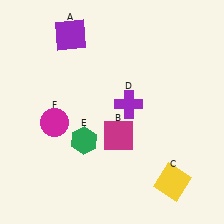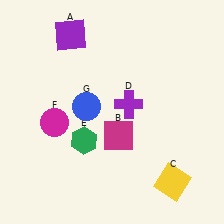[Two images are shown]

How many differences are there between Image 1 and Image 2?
There is 1 difference between the two images.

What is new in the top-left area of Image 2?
A blue circle (G) was added in the top-left area of Image 2.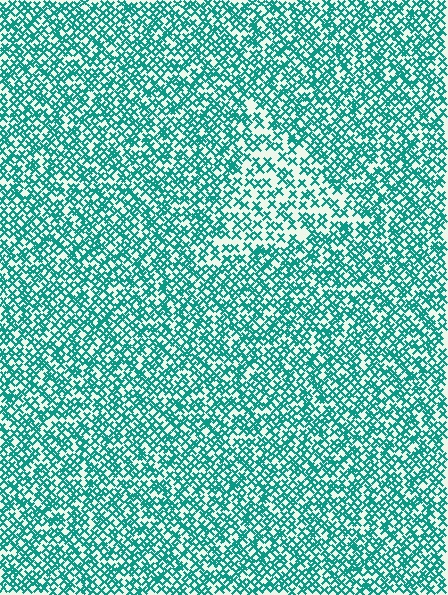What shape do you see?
I see a triangle.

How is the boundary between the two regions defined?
The boundary is defined by a change in element density (approximately 1.8x ratio). All elements are the same color, size, and shape.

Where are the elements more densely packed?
The elements are more densely packed outside the triangle boundary.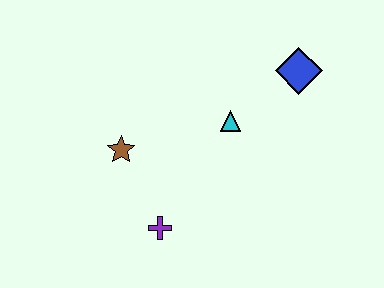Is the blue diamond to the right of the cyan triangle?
Yes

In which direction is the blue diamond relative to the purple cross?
The blue diamond is above the purple cross.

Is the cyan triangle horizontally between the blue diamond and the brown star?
Yes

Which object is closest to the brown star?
The purple cross is closest to the brown star.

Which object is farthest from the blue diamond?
The purple cross is farthest from the blue diamond.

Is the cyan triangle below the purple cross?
No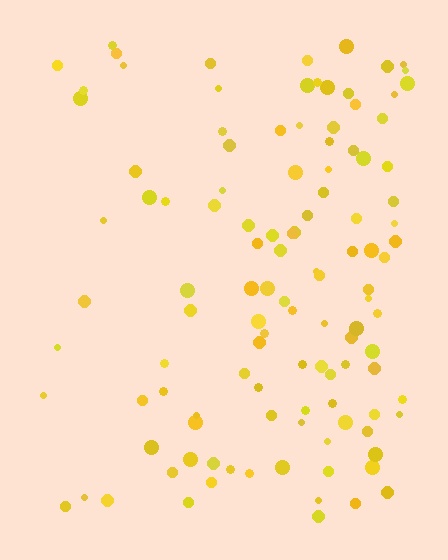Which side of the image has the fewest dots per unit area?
The left.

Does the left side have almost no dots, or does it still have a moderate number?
Still a moderate number, just noticeably fewer than the right.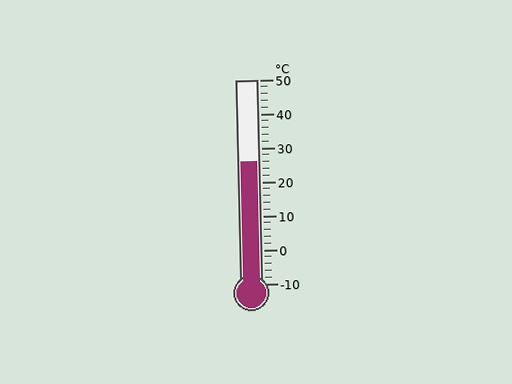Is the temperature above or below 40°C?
The temperature is below 40°C.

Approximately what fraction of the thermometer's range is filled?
The thermometer is filled to approximately 60% of its range.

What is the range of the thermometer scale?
The thermometer scale ranges from -10°C to 50°C.